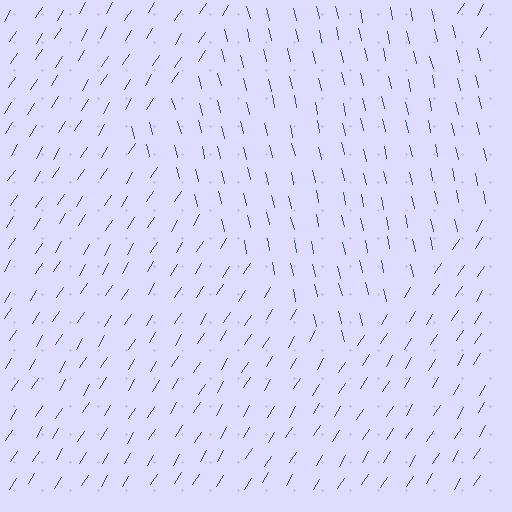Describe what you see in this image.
The image is filled with small blue line segments. A diamond region in the image has lines oriented differently from the surrounding lines, creating a visible texture boundary.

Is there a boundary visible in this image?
Yes, there is a texture boundary formed by a change in line orientation.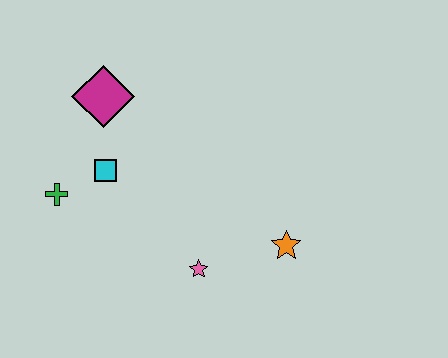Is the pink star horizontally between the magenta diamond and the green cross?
No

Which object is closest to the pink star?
The orange star is closest to the pink star.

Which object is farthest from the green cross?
The orange star is farthest from the green cross.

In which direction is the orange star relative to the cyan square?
The orange star is to the right of the cyan square.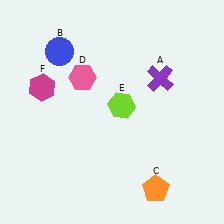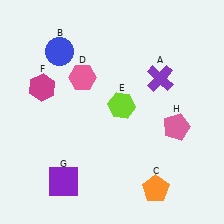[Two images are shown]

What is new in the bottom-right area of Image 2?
A pink pentagon (H) was added in the bottom-right area of Image 2.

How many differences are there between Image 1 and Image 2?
There are 2 differences between the two images.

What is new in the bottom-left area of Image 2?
A purple square (G) was added in the bottom-left area of Image 2.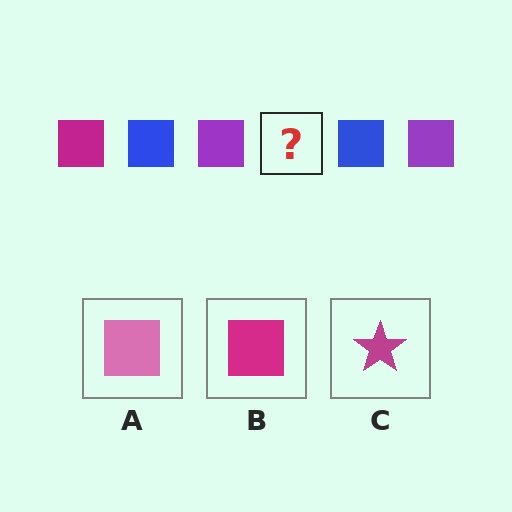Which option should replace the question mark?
Option B.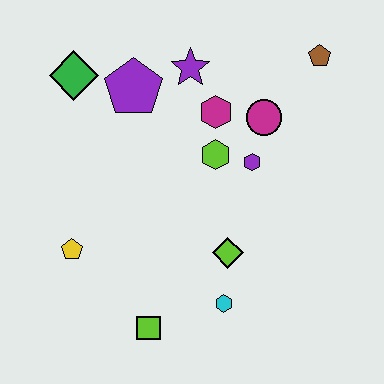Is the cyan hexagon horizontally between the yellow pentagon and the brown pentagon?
Yes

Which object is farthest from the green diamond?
The cyan hexagon is farthest from the green diamond.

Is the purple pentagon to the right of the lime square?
No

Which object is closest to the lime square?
The cyan hexagon is closest to the lime square.